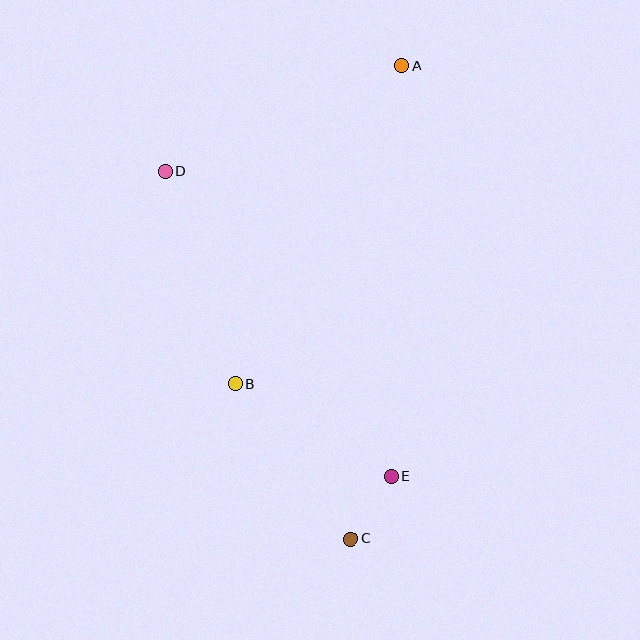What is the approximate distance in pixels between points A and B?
The distance between A and B is approximately 360 pixels.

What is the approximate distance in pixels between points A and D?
The distance between A and D is approximately 259 pixels.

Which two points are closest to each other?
Points C and E are closest to each other.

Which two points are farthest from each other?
Points A and C are farthest from each other.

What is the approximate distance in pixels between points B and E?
The distance between B and E is approximately 182 pixels.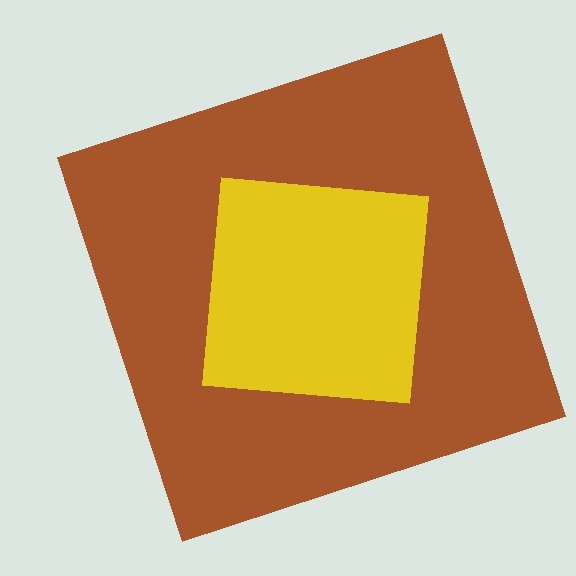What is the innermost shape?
The yellow square.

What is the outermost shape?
The brown square.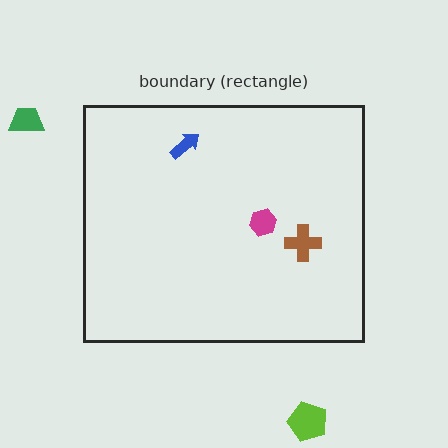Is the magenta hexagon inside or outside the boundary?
Inside.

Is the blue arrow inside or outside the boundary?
Inside.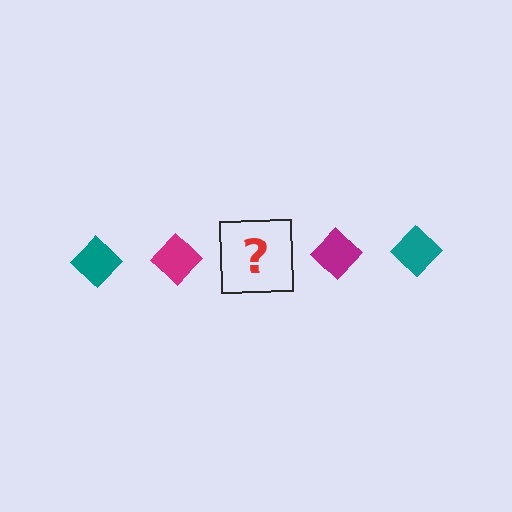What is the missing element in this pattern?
The missing element is a teal diamond.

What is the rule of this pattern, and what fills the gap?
The rule is that the pattern cycles through teal, magenta diamonds. The gap should be filled with a teal diamond.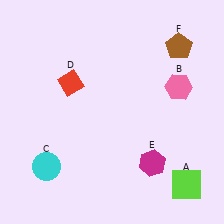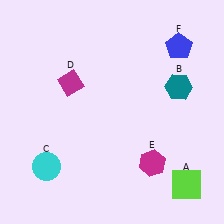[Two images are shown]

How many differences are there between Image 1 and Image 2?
There are 3 differences between the two images.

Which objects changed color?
B changed from pink to teal. D changed from red to magenta. F changed from brown to blue.